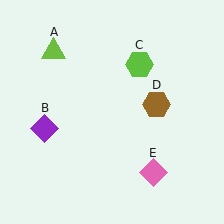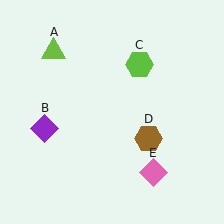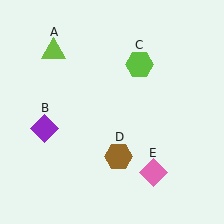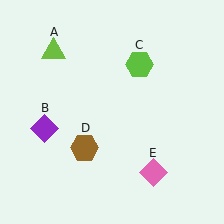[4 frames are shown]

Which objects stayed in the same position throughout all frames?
Lime triangle (object A) and purple diamond (object B) and lime hexagon (object C) and pink diamond (object E) remained stationary.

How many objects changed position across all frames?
1 object changed position: brown hexagon (object D).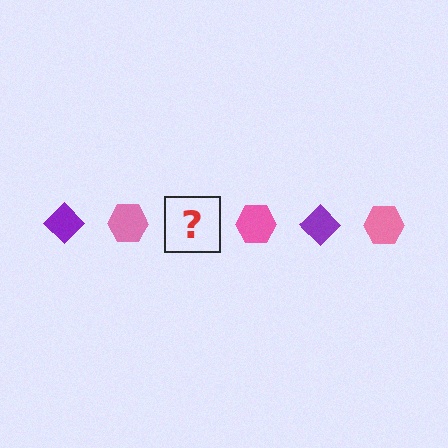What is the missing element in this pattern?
The missing element is a purple diamond.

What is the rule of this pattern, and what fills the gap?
The rule is that the pattern alternates between purple diamond and pink hexagon. The gap should be filled with a purple diamond.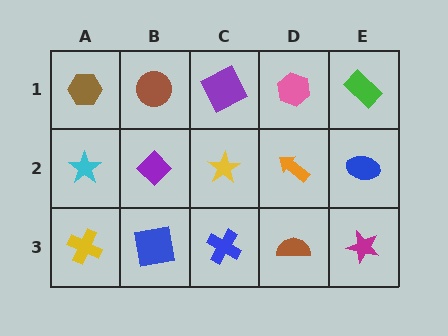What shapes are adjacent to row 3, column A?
A cyan star (row 2, column A), a blue square (row 3, column B).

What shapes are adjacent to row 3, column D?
An orange arrow (row 2, column D), a blue cross (row 3, column C), a magenta star (row 3, column E).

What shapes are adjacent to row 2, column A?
A brown hexagon (row 1, column A), a yellow cross (row 3, column A), a purple diamond (row 2, column B).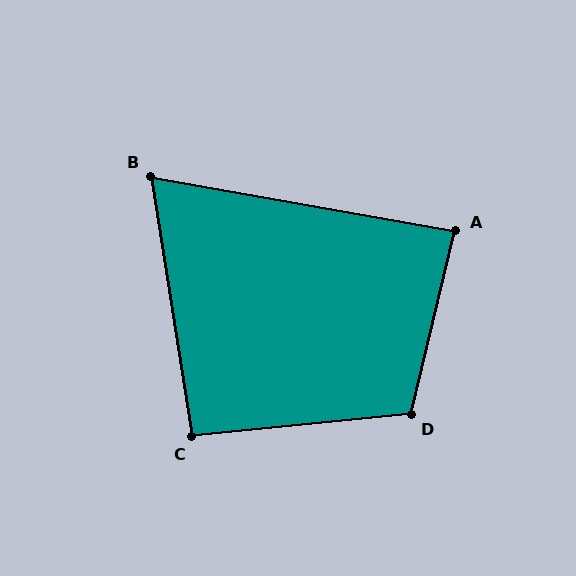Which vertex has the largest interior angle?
D, at approximately 109 degrees.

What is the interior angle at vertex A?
Approximately 87 degrees (approximately right).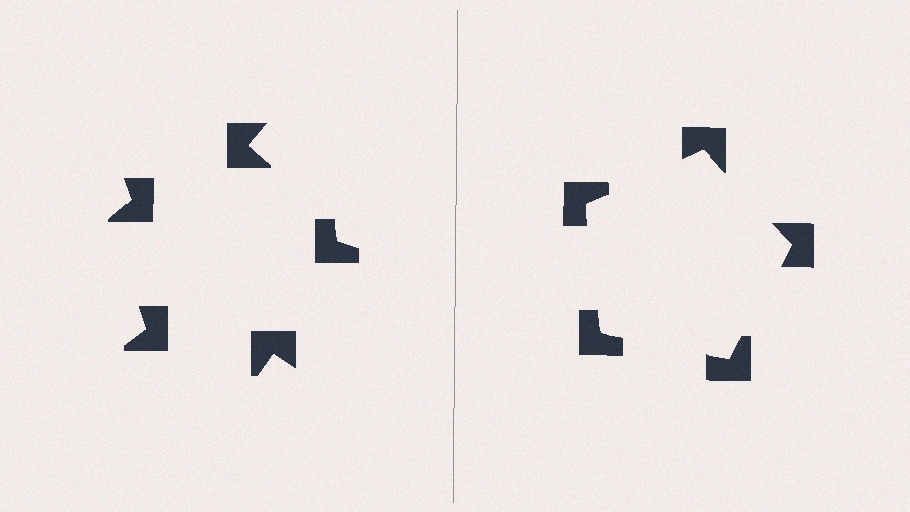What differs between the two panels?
The notched squares are positioned identically on both sides; only the wedge orientations differ. On the right they align to a pentagon; on the left they are misaligned.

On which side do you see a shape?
An illusory pentagon appears on the right side. On the left side the wedge cuts are rotated, so no coherent shape forms.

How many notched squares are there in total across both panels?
10 — 5 on each side.